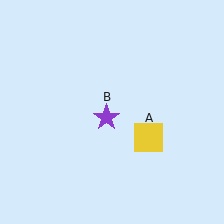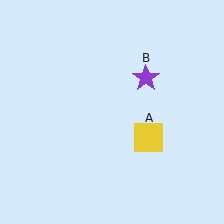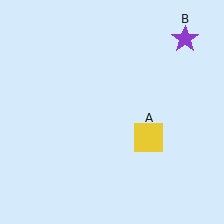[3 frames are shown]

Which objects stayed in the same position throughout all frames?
Yellow square (object A) remained stationary.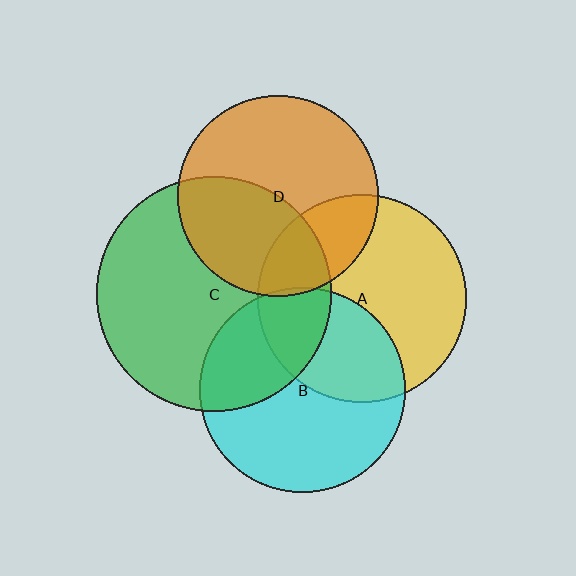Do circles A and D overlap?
Yes.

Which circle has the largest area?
Circle C (green).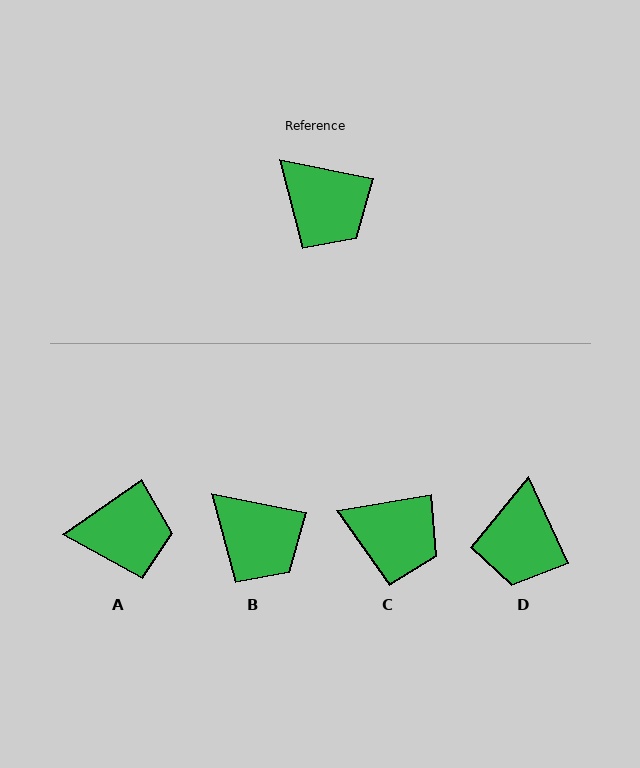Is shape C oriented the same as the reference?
No, it is off by about 21 degrees.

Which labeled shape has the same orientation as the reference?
B.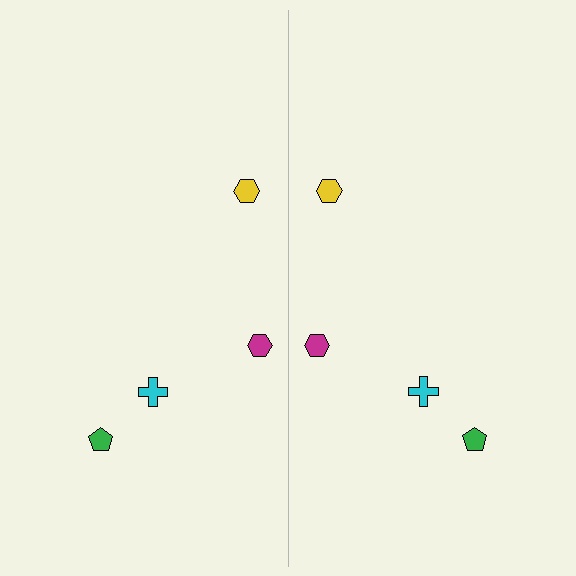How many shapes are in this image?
There are 8 shapes in this image.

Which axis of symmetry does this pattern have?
The pattern has a vertical axis of symmetry running through the center of the image.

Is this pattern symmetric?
Yes, this pattern has bilateral (reflection) symmetry.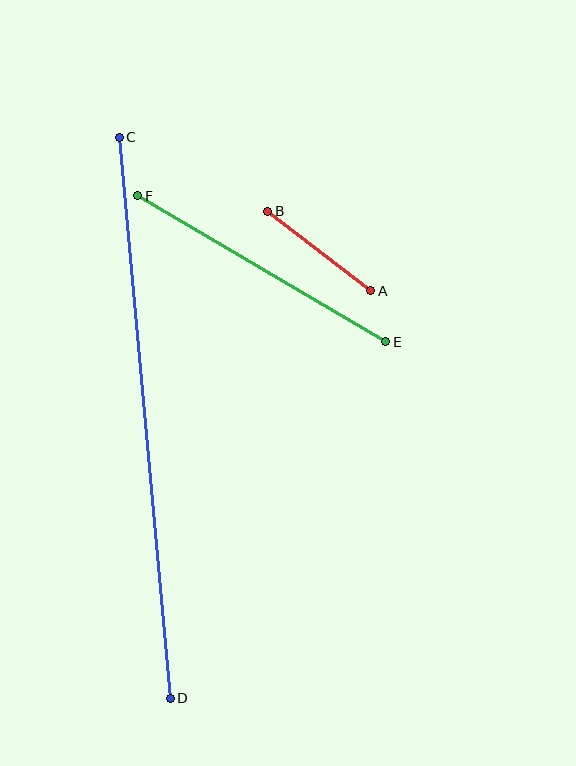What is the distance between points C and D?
The distance is approximately 563 pixels.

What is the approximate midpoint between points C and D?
The midpoint is at approximately (145, 418) pixels.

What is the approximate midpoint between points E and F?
The midpoint is at approximately (262, 269) pixels.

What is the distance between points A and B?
The distance is approximately 130 pixels.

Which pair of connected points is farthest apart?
Points C and D are farthest apart.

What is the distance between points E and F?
The distance is approximately 288 pixels.